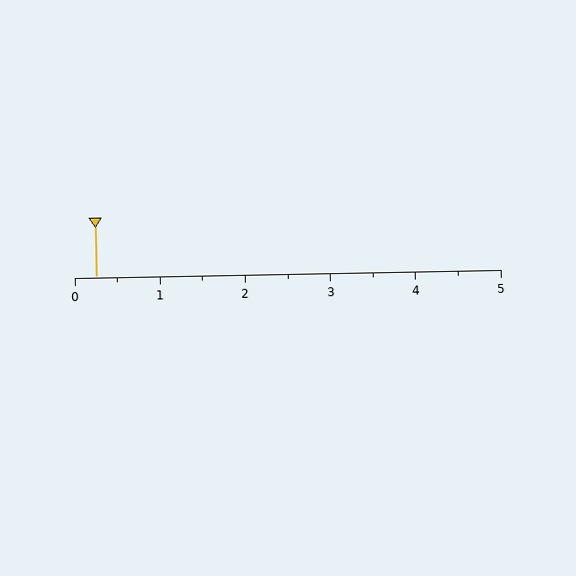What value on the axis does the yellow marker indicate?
The marker indicates approximately 0.2.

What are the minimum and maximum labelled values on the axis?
The axis runs from 0 to 5.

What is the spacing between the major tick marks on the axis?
The major ticks are spaced 1 apart.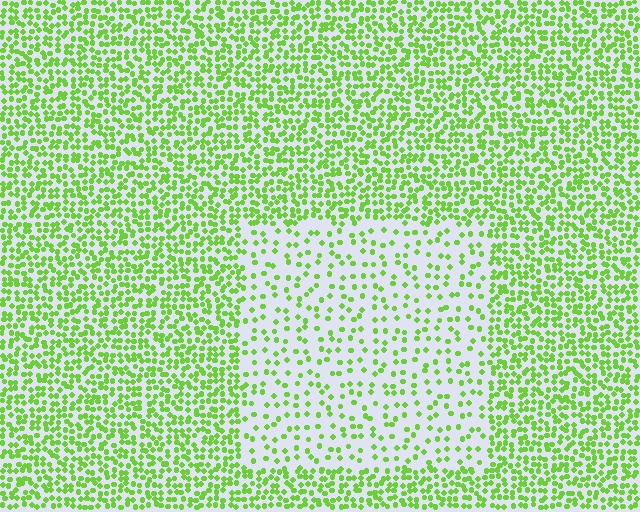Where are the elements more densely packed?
The elements are more densely packed outside the rectangle boundary.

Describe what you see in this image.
The image contains small lime elements arranged at two different densities. A rectangle-shaped region is visible where the elements are less densely packed than the surrounding area.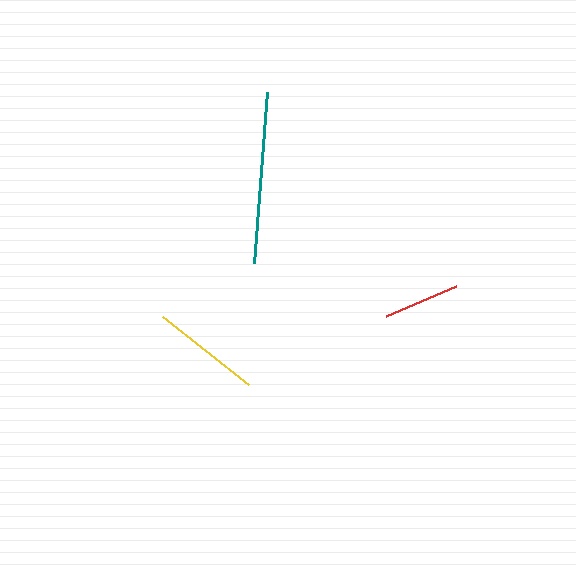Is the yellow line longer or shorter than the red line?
The yellow line is longer than the red line.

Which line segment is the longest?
The teal line is the longest at approximately 172 pixels.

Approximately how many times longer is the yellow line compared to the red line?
The yellow line is approximately 1.4 times the length of the red line.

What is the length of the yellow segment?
The yellow segment is approximately 110 pixels long.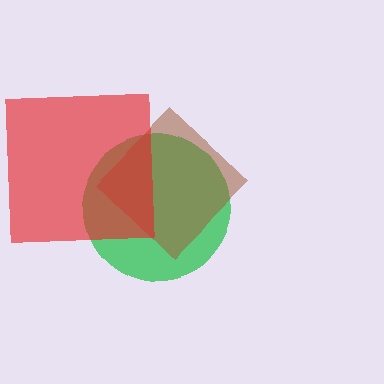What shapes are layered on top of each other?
The layered shapes are: a green circle, a brown diamond, a red square.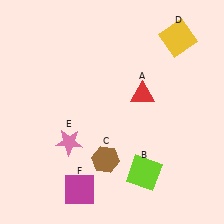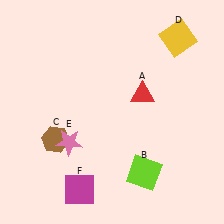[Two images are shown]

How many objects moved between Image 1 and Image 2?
1 object moved between the two images.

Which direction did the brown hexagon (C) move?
The brown hexagon (C) moved left.